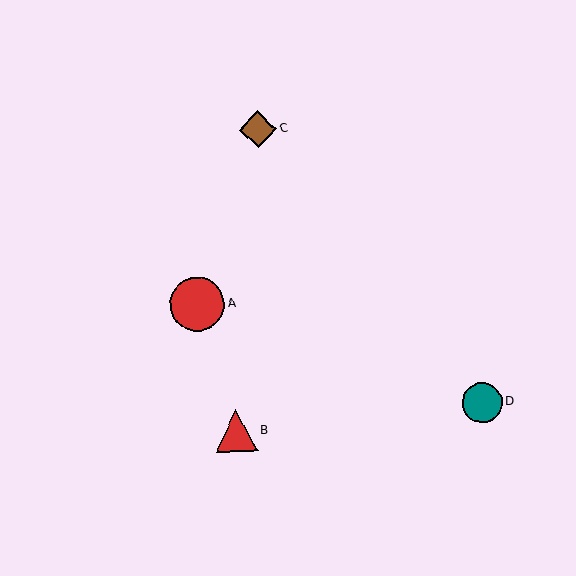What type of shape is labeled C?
Shape C is a brown diamond.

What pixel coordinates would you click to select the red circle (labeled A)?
Click at (197, 304) to select the red circle A.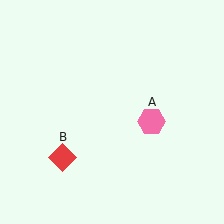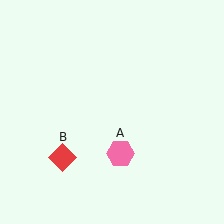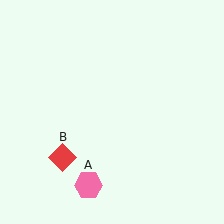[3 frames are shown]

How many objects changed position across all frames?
1 object changed position: pink hexagon (object A).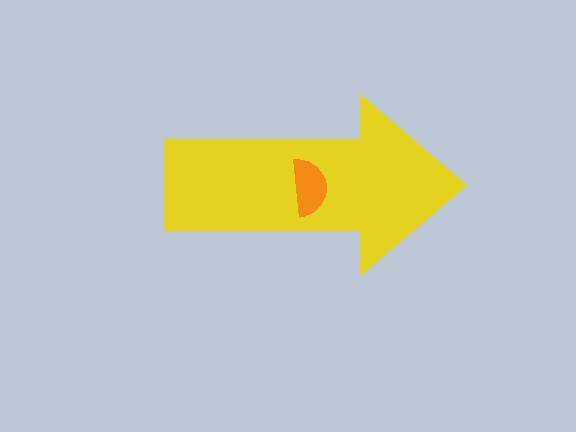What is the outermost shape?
The yellow arrow.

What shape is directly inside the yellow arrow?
The orange semicircle.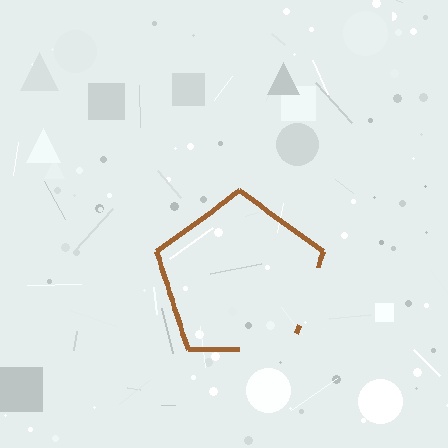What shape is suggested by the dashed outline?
The dashed outline suggests a pentagon.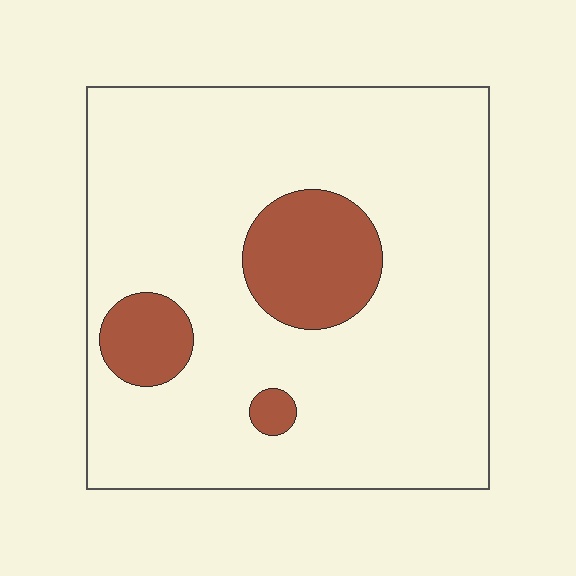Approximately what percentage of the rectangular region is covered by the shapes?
Approximately 15%.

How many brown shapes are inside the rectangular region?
3.